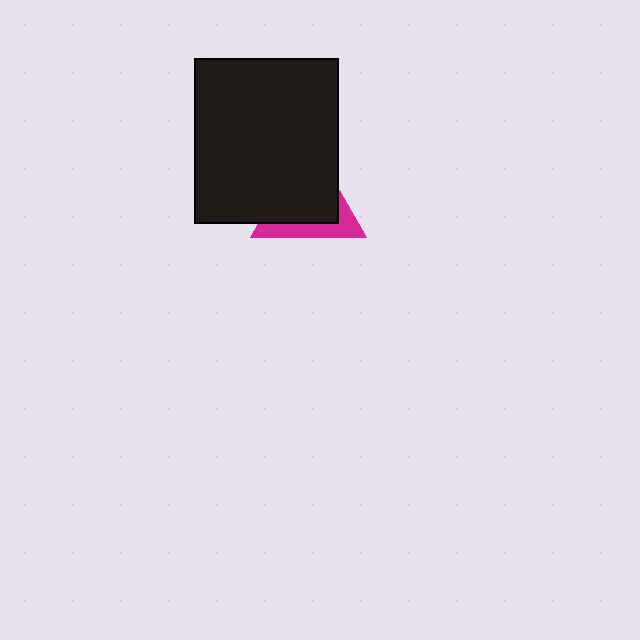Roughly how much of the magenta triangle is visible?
A small part of it is visible (roughly 31%).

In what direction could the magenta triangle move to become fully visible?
The magenta triangle could move toward the lower-right. That would shift it out from behind the black rectangle entirely.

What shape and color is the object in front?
The object in front is a black rectangle.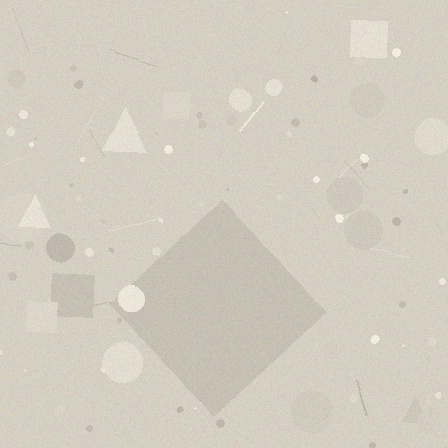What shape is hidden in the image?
A diamond is hidden in the image.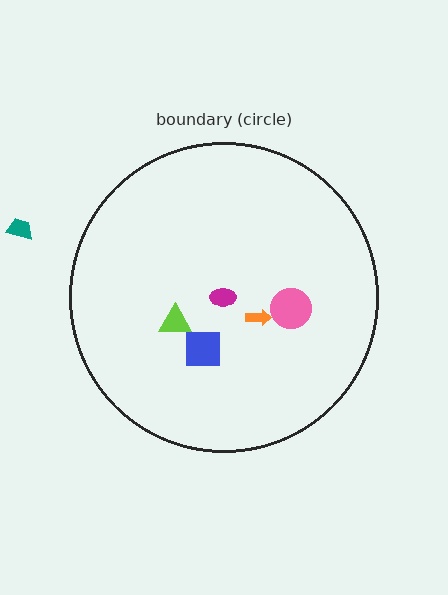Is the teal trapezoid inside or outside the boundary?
Outside.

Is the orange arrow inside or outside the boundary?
Inside.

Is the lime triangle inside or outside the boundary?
Inside.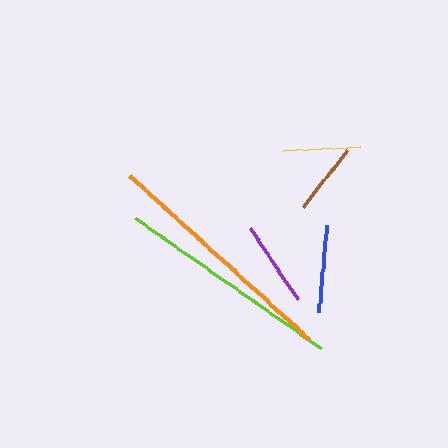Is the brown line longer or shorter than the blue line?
The blue line is longer than the brown line.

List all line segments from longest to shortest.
From longest to shortest: orange, lime, blue, purple, yellow, brown.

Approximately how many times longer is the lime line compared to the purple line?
The lime line is approximately 2.7 times the length of the purple line.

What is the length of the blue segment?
The blue segment is approximately 87 pixels long.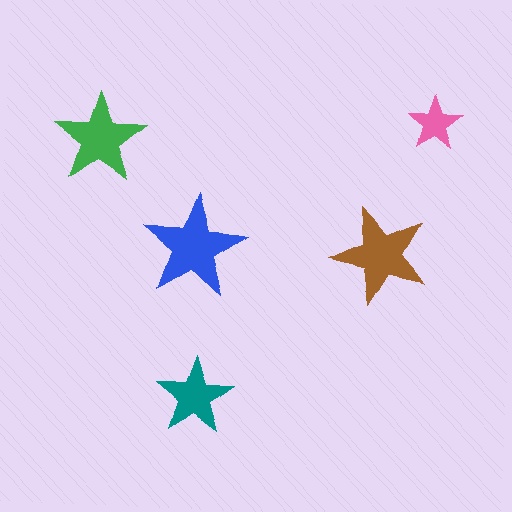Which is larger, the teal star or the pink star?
The teal one.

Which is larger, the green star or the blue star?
The blue one.